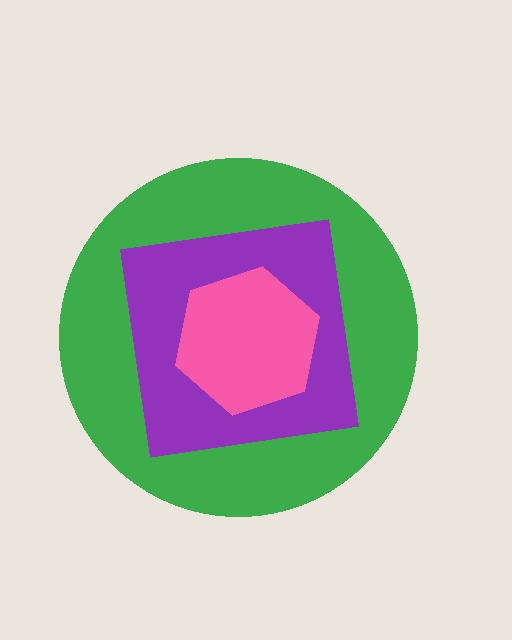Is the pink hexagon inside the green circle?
Yes.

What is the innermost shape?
The pink hexagon.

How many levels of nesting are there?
3.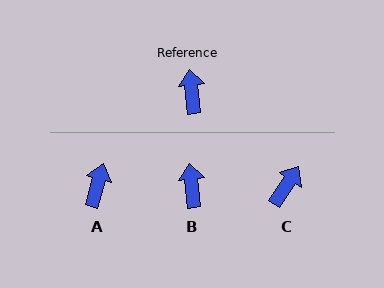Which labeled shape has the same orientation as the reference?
B.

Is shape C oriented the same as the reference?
No, it is off by about 39 degrees.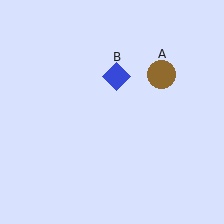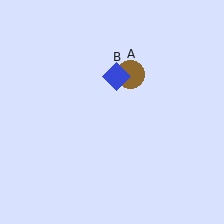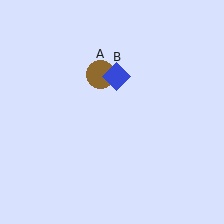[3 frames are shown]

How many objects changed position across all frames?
1 object changed position: brown circle (object A).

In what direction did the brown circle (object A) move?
The brown circle (object A) moved left.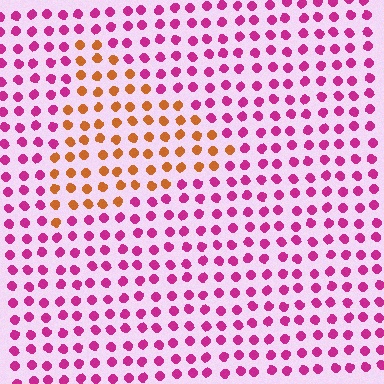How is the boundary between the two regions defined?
The boundary is defined purely by a slight shift in hue (about 64 degrees). Spacing, size, and orientation are identical on both sides.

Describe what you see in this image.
The image is filled with small magenta elements in a uniform arrangement. A triangle-shaped region is visible where the elements are tinted to a slightly different hue, forming a subtle color boundary.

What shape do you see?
I see a triangle.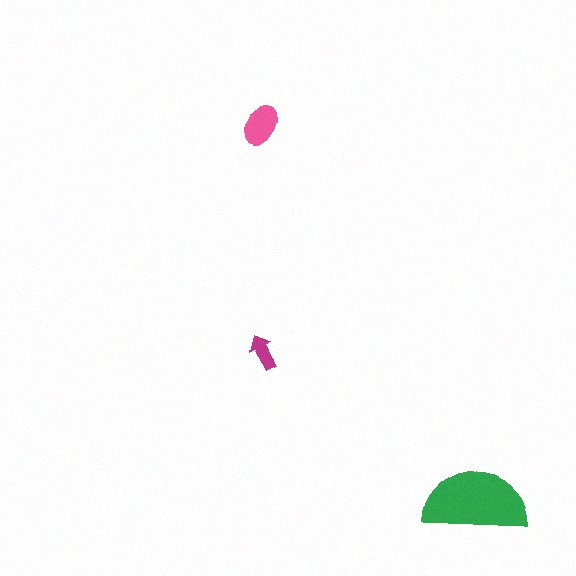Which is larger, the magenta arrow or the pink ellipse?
The pink ellipse.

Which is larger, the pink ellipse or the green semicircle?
The green semicircle.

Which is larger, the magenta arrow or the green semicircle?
The green semicircle.